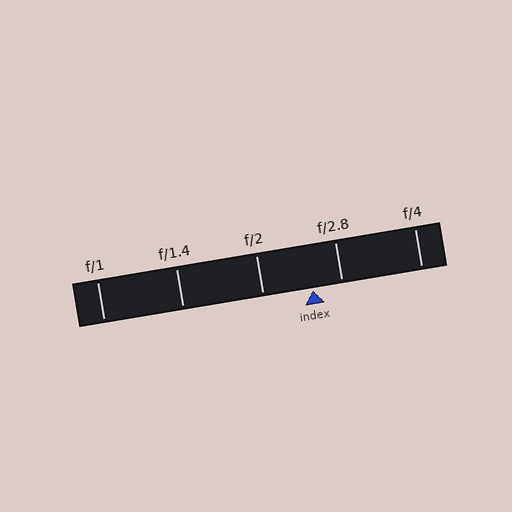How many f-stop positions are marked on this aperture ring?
There are 5 f-stop positions marked.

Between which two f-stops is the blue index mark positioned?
The index mark is between f/2 and f/2.8.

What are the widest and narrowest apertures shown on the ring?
The widest aperture shown is f/1 and the narrowest is f/4.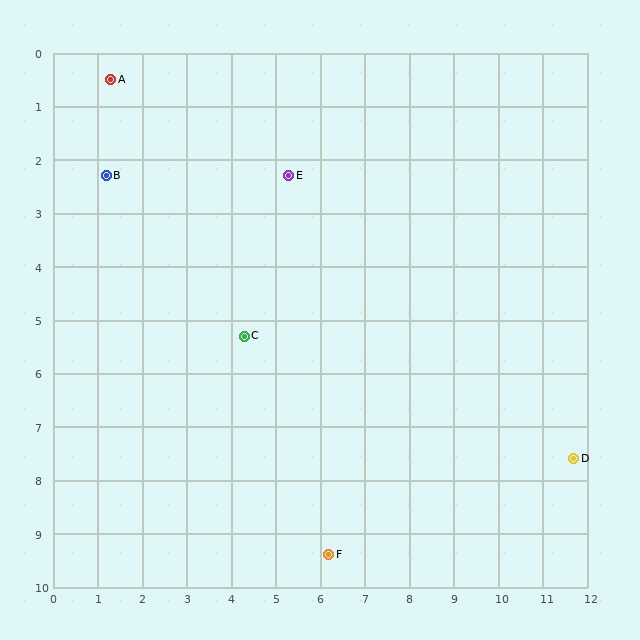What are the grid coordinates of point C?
Point C is at approximately (4.3, 5.3).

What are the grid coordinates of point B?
Point B is at approximately (1.2, 2.3).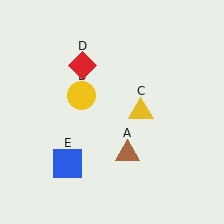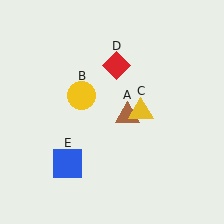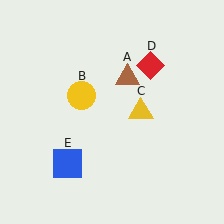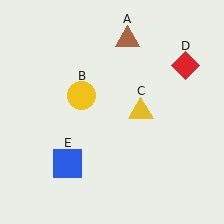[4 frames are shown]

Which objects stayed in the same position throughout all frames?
Yellow circle (object B) and yellow triangle (object C) and blue square (object E) remained stationary.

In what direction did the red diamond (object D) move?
The red diamond (object D) moved right.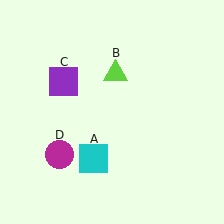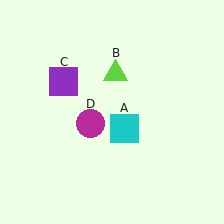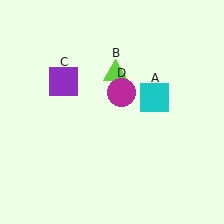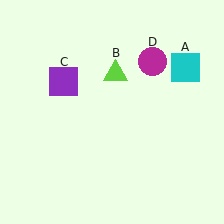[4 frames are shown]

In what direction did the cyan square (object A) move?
The cyan square (object A) moved up and to the right.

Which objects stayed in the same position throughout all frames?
Lime triangle (object B) and purple square (object C) remained stationary.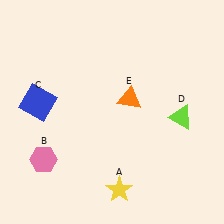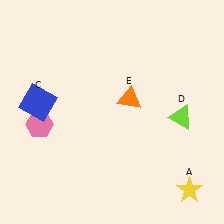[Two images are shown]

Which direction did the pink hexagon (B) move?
The pink hexagon (B) moved up.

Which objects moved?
The objects that moved are: the yellow star (A), the pink hexagon (B).